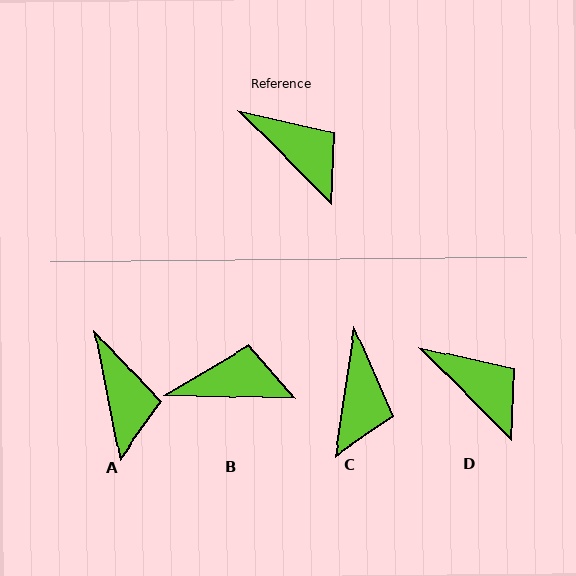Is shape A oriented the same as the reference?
No, it is off by about 34 degrees.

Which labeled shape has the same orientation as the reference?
D.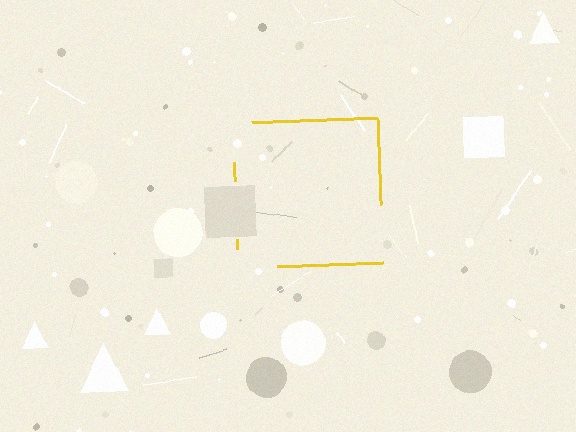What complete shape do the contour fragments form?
The contour fragments form a square.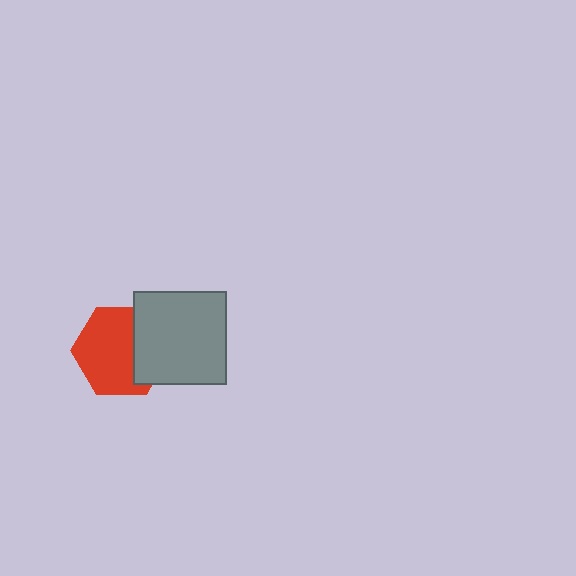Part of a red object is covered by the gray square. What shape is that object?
It is a hexagon.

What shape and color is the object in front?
The object in front is a gray square.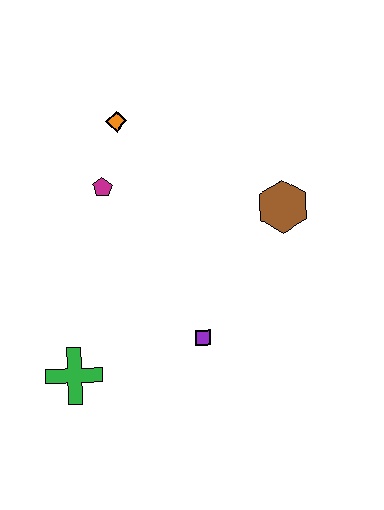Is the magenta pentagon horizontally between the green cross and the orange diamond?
Yes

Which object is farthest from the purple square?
The orange diamond is farthest from the purple square.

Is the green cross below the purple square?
Yes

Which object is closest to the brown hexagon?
The purple square is closest to the brown hexagon.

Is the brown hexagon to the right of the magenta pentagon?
Yes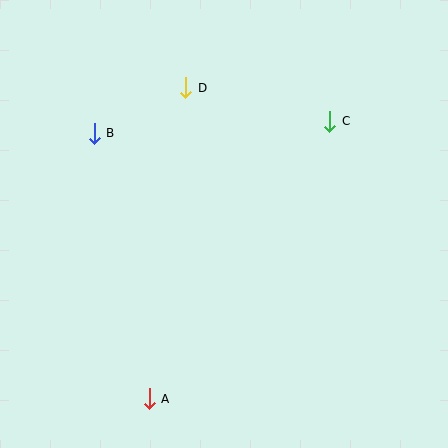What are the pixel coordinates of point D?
Point D is at (186, 88).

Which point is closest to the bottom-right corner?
Point A is closest to the bottom-right corner.